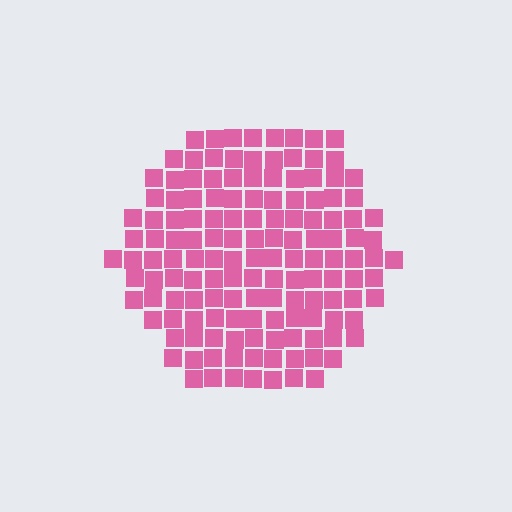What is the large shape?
The large shape is a hexagon.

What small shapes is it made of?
It is made of small squares.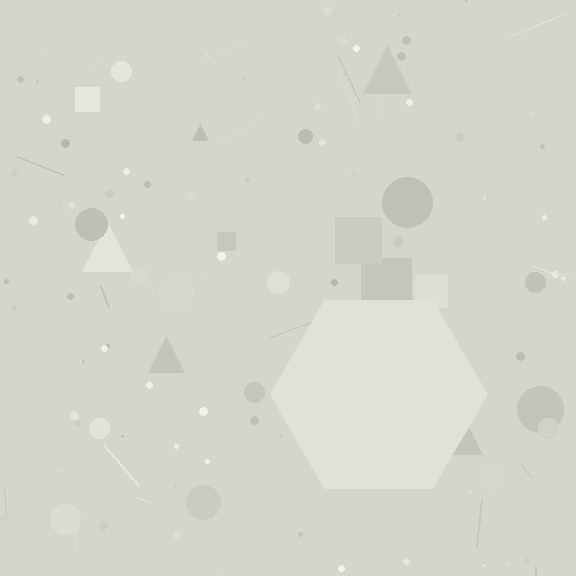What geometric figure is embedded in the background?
A hexagon is embedded in the background.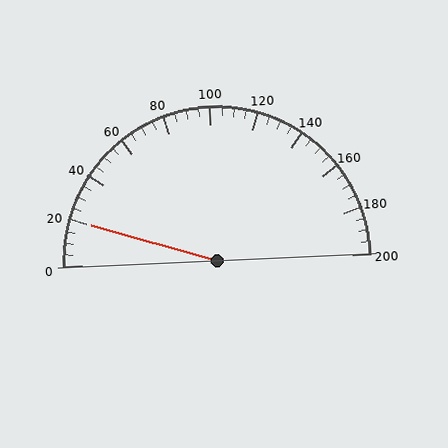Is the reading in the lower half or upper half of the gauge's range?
The reading is in the lower half of the range (0 to 200).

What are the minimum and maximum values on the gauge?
The gauge ranges from 0 to 200.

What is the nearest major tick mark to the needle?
The nearest major tick mark is 20.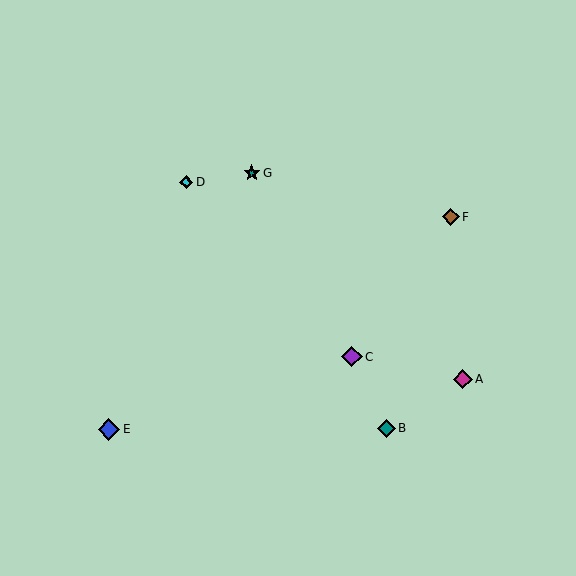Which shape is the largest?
The blue diamond (labeled E) is the largest.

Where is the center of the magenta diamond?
The center of the magenta diamond is at (463, 379).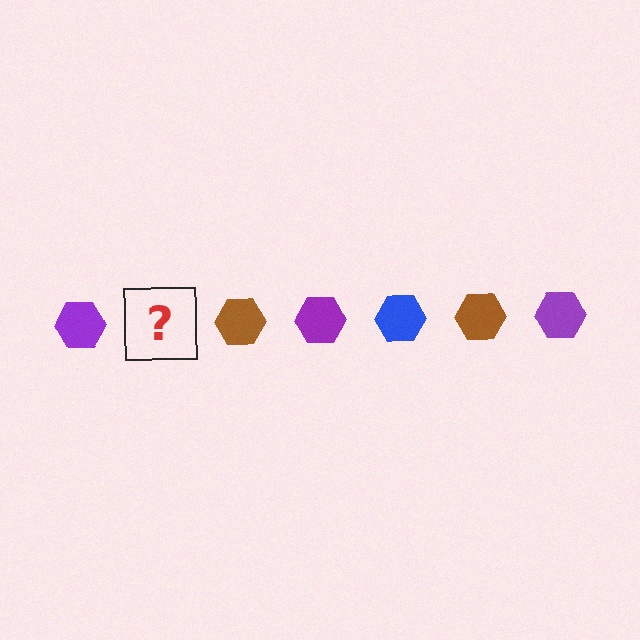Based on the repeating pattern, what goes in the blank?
The blank should be a blue hexagon.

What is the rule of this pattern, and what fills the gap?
The rule is that the pattern cycles through purple, blue, brown hexagons. The gap should be filled with a blue hexagon.